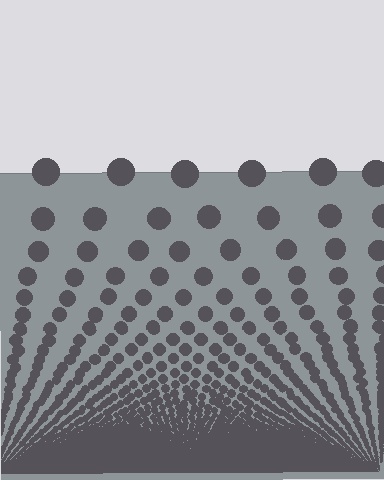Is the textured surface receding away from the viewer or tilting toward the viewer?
The surface appears to tilt toward the viewer. Texture elements get larger and sparser toward the top.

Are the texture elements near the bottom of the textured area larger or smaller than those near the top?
Smaller. The gradient is inverted — elements near the bottom are smaller and denser.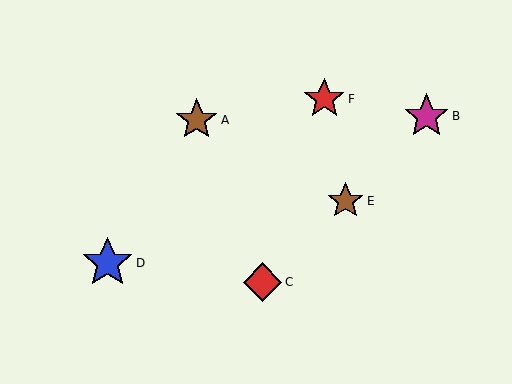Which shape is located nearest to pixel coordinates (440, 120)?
The magenta star (labeled B) at (427, 116) is nearest to that location.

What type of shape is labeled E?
Shape E is a brown star.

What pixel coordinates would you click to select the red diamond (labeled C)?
Click at (263, 282) to select the red diamond C.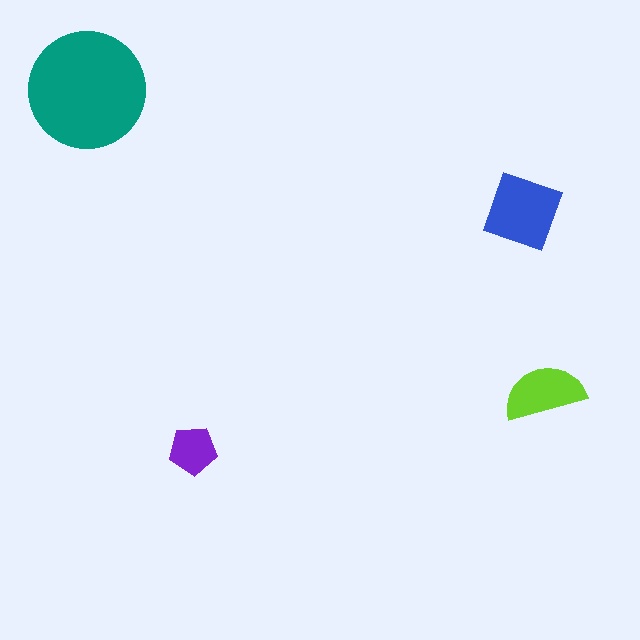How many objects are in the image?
There are 4 objects in the image.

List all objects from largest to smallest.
The teal circle, the blue diamond, the lime semicircle, the purple pentagon.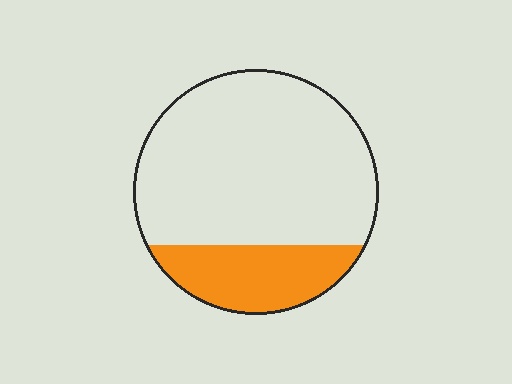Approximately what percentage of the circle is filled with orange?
Approximately 25%.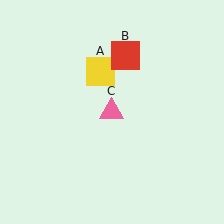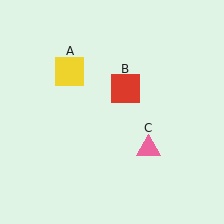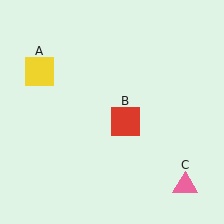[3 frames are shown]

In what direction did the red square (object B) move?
The red square (object B) moved down.